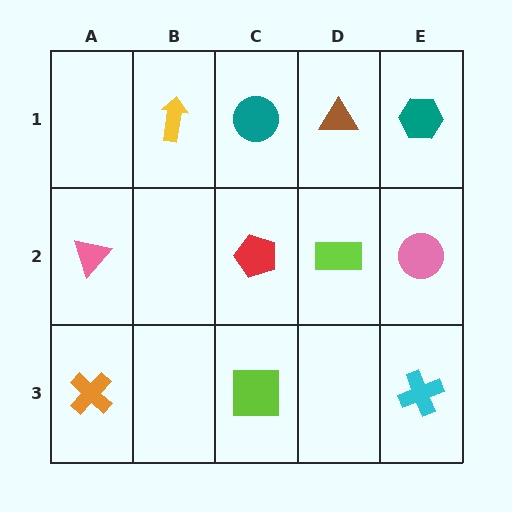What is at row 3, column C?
A lime square.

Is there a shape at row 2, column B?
No, that cell is empty.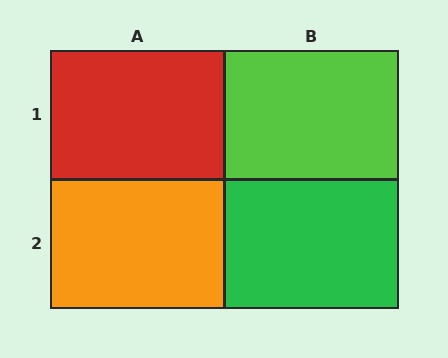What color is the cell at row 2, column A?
Orange.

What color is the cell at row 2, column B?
Green.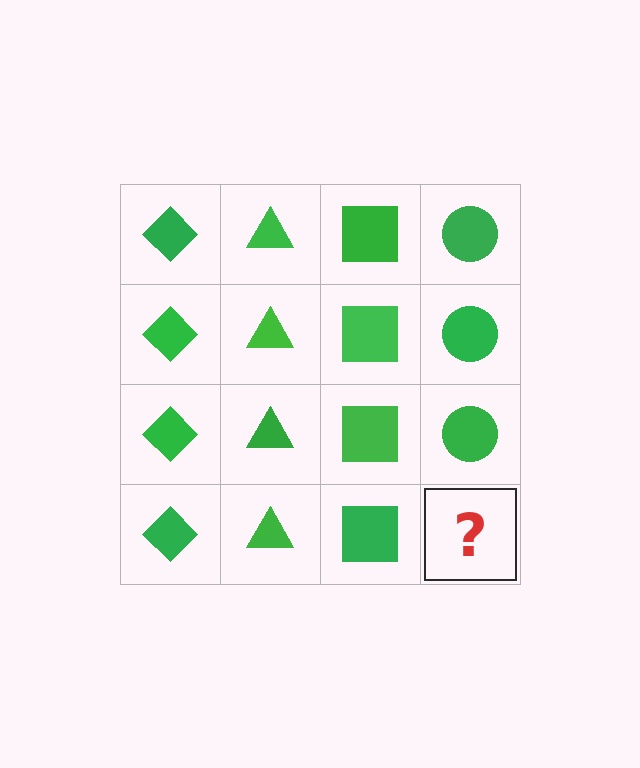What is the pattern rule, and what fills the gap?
The rule is that each column has a consistent shape. The gap should be filled with a green circle.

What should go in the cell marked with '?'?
The missing cell should contain a green circle.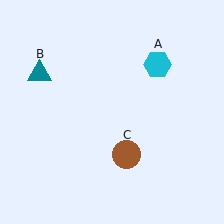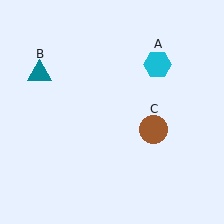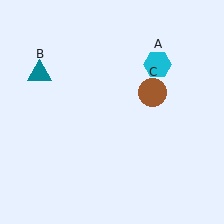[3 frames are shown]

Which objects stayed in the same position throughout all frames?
Cyan hexagon (object A) and teal triangle (object B) remained stationary.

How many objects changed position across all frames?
1 object changed position: brown circle (object C).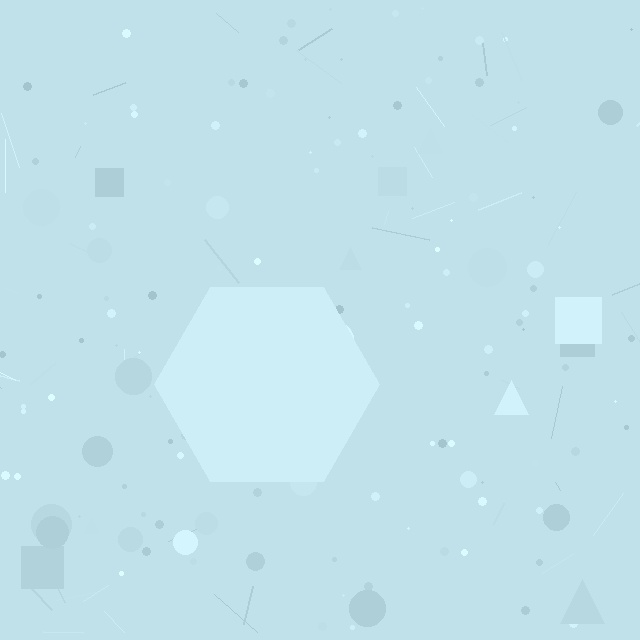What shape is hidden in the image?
A hexagon is hidden in the image.